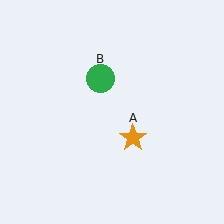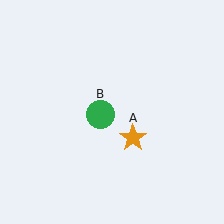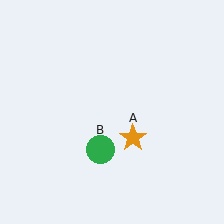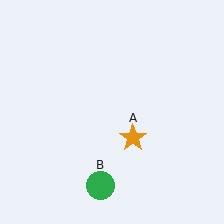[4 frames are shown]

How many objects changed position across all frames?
1 object changed position: green circle (object B).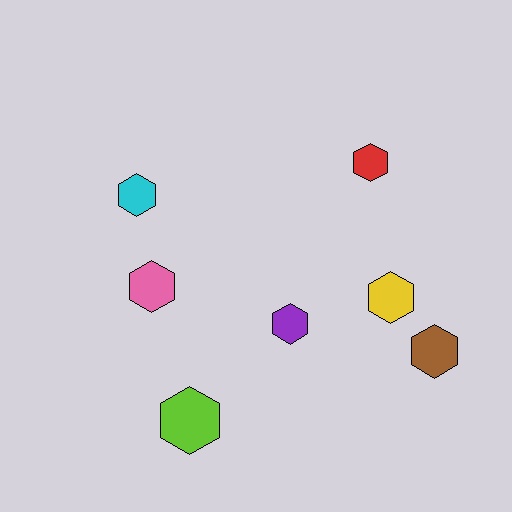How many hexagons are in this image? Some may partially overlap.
There are 7 hexagons.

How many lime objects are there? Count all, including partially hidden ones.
There is 1 lime object.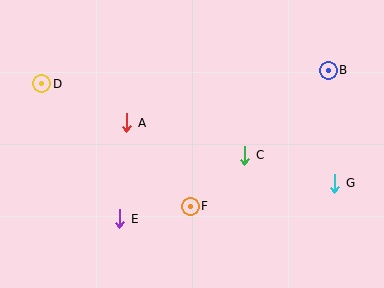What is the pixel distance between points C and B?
The distance between C and B is 120 pixels.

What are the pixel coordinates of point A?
Point A is at (127, 123).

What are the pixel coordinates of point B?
Point B is at (328, 70).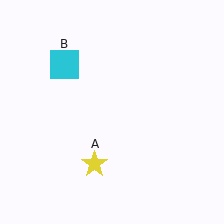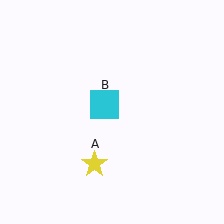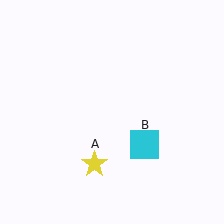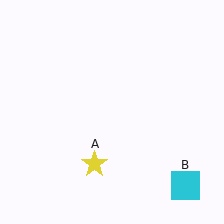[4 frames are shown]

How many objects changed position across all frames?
1 object changed position: cyan square (object B).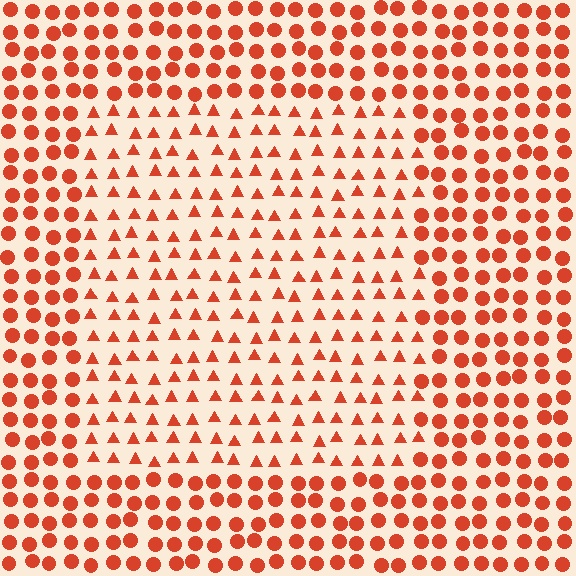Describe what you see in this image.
The image is filled with small red elements arranged in a uniform grid. A rectangle-shaped region contains triangles, while the surrounding area contains circles. The boundary is defined purely by the change in element shape.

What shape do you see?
I see a rectangle.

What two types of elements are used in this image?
The image uses triangles inside the rectangle region and circles outside it.